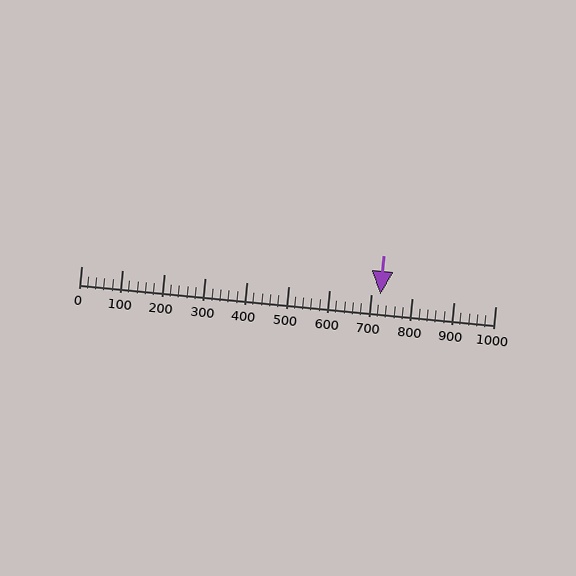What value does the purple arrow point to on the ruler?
The purple arrow points to approximately 722.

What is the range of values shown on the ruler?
The ruler shows values from 0 to 1000.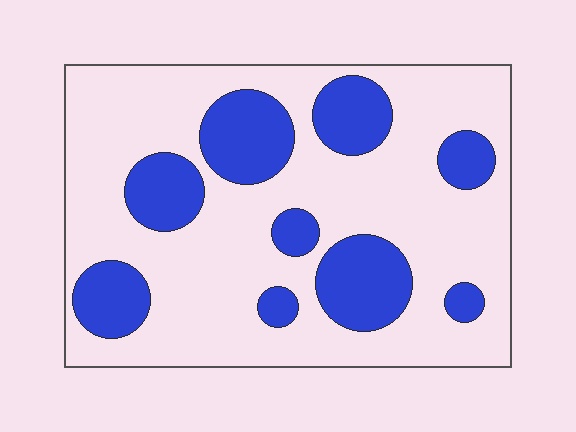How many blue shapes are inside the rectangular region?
9.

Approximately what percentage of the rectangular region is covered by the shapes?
Approximately 25%.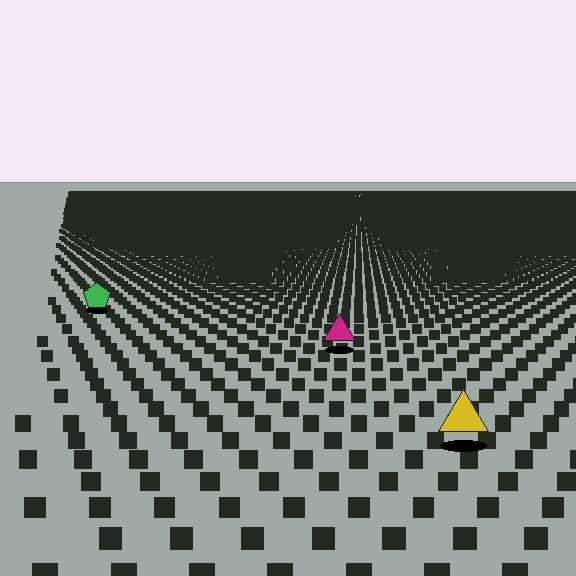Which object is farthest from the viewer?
The green pentagon is farthest from the viewer. It appears smaller and the ground texture around it is denser.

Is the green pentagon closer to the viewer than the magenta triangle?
No. The magenta triangle is closer — you can tell from the texture gradient: the ground texture is coarser near it.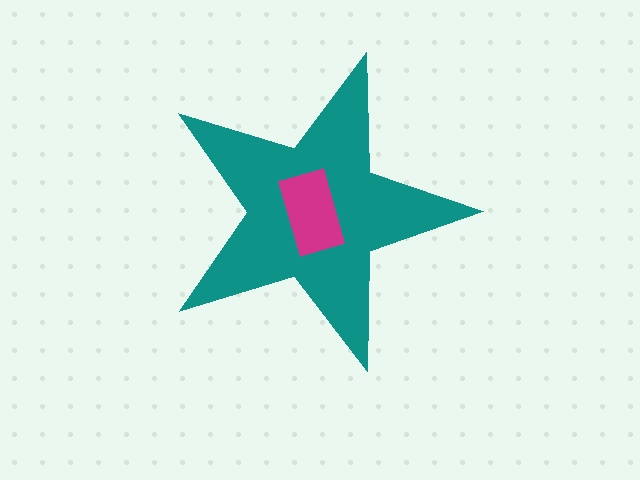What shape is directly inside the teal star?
The magenta rectangle.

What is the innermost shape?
The magenta rectangle.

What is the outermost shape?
The teal star.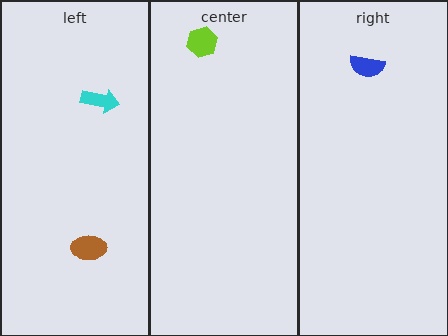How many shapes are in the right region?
1.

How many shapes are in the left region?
2.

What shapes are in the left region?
The brown ellipse, the cyan arrow.